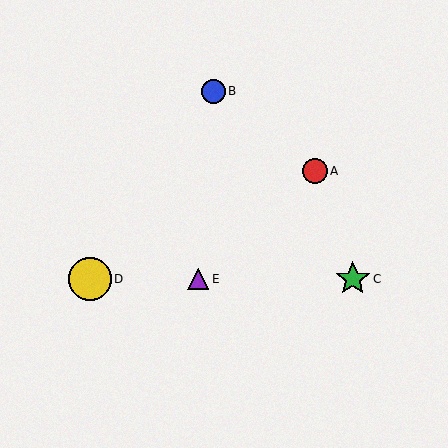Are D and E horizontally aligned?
Yes, both are at y≈279.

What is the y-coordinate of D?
Object D is at y≈279.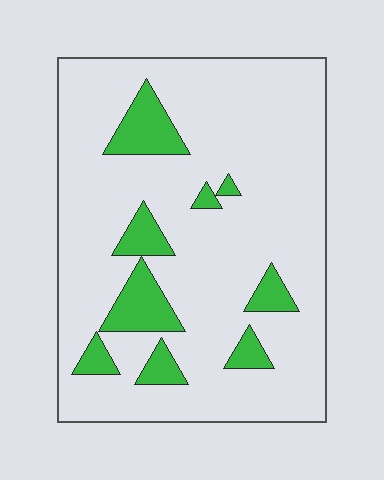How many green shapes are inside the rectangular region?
9.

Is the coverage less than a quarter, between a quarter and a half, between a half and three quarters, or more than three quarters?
Less than a quarter.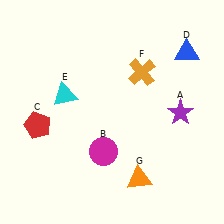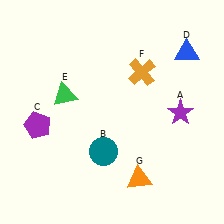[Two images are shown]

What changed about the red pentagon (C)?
In Image 1, C is red. In Image 2, it changed to purple.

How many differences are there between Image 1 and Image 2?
There are 3 differences between the two images.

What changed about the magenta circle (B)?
In Image 1, B is magenta. In Image 2, it changed to teal.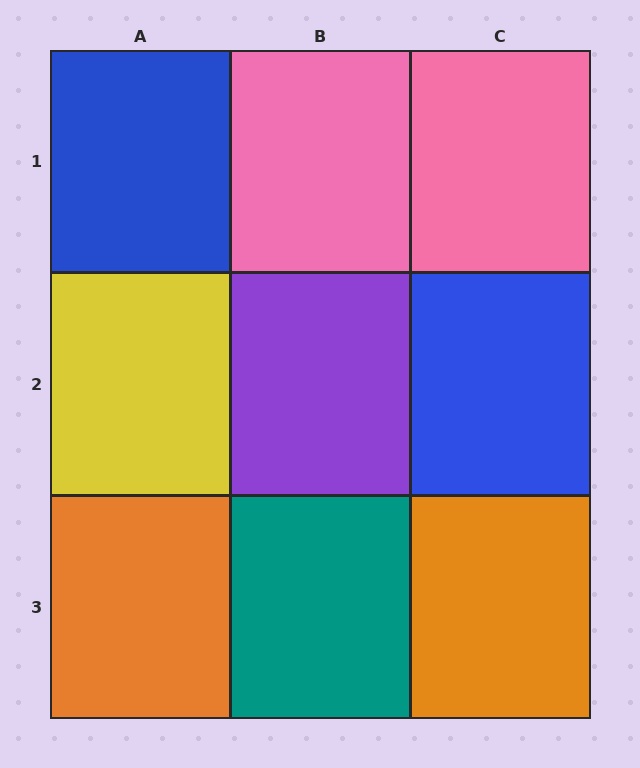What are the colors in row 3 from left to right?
Orange, teal, orange.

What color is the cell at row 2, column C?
Blue.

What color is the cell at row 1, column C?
Pink.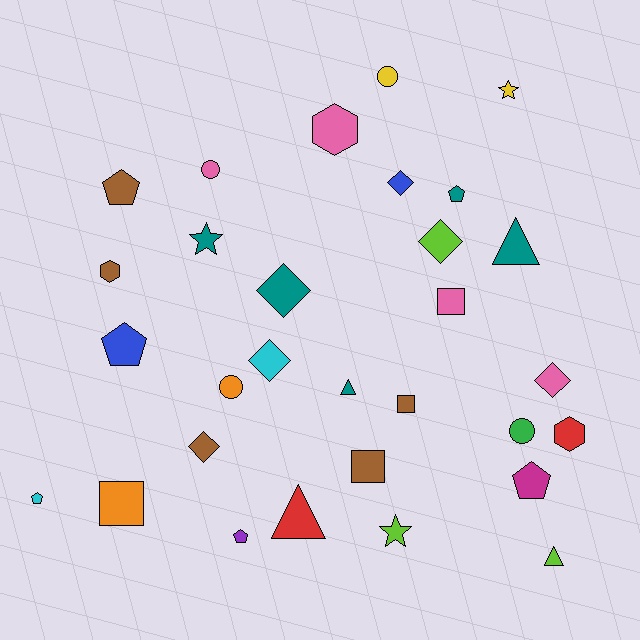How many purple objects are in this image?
There is 1 purple object.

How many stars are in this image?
There are 3 stars.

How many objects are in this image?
There are 30 objects.